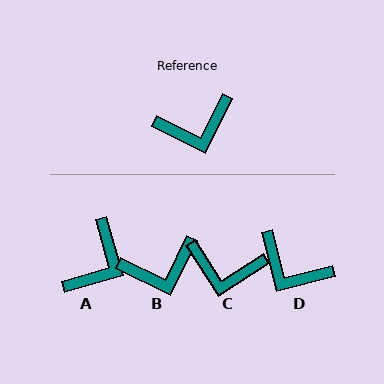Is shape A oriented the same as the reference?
No, it is off by about 42 degrees.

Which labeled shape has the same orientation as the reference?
B.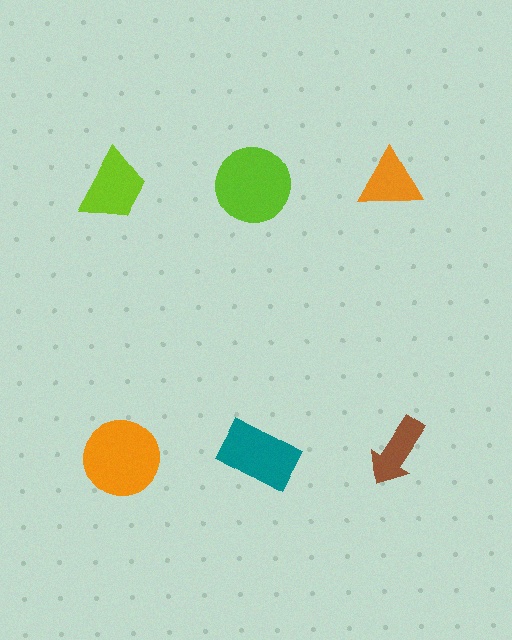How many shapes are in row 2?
3 shapes.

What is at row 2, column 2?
A teal rectangle.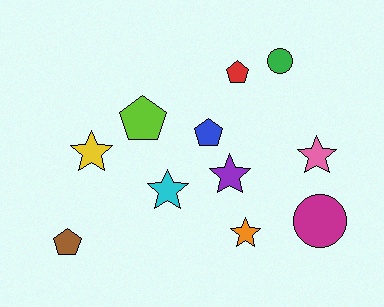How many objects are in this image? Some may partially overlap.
There are 11 objects.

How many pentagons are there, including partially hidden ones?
There are 4 pentagons.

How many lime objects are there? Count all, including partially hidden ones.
There is 1 lime object.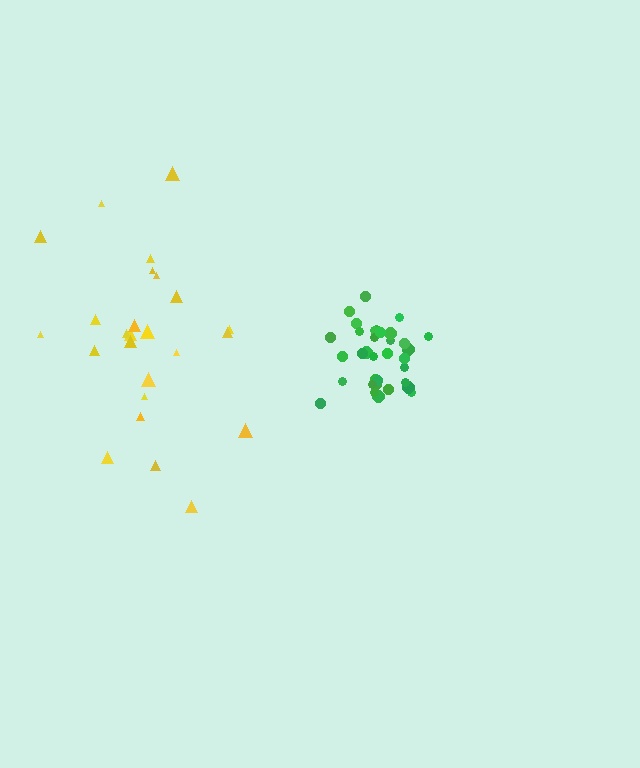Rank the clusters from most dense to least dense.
green, yellow.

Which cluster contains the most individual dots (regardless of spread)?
Green (34).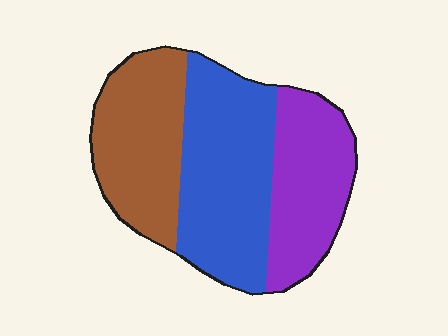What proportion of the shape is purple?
Purple covers 28% of the shape.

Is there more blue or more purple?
Blue.